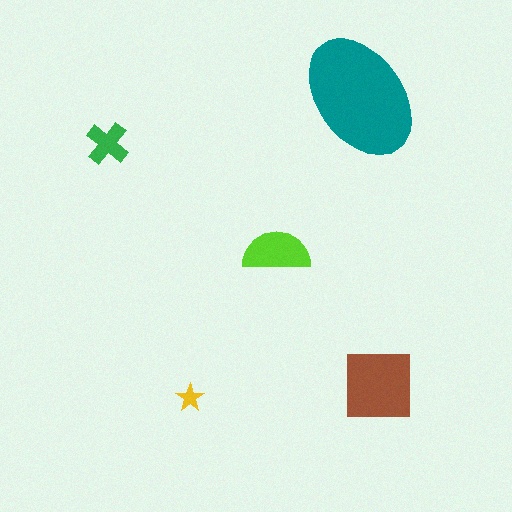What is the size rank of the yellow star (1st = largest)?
5th.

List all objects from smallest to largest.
The yellow star, the green cross, the lime semicircle, the brown square, the teal ellipse.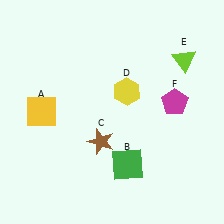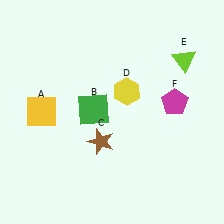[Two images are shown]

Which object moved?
The green square (B) moved up.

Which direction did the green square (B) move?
The green square (B) moved up.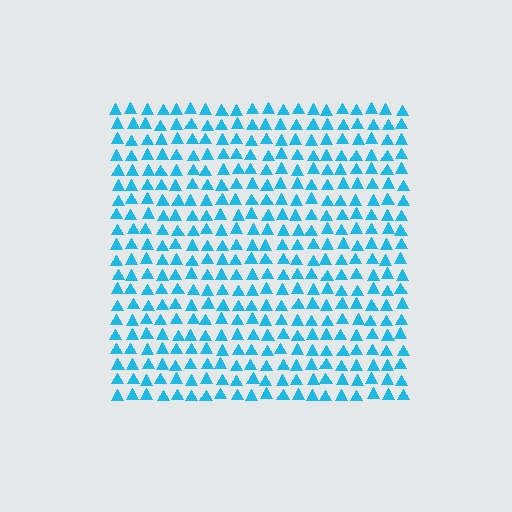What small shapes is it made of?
It is made of small triangles.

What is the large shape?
The large shape is a square.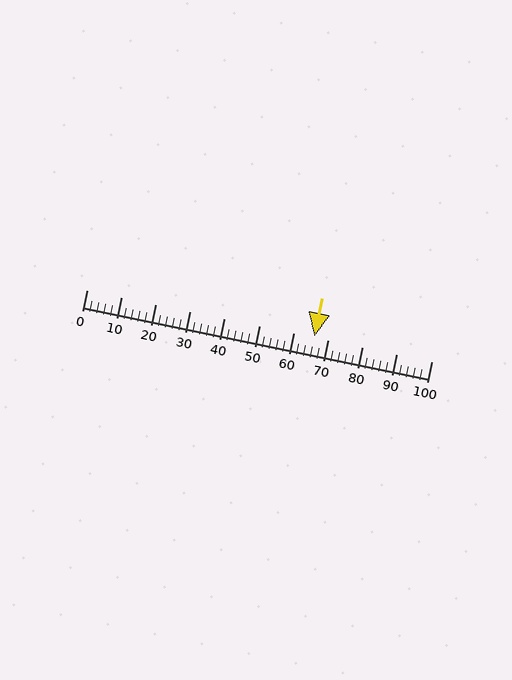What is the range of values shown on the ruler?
The ruler shows values from 0 to 100.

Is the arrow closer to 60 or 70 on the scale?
The arrow is closer to 70.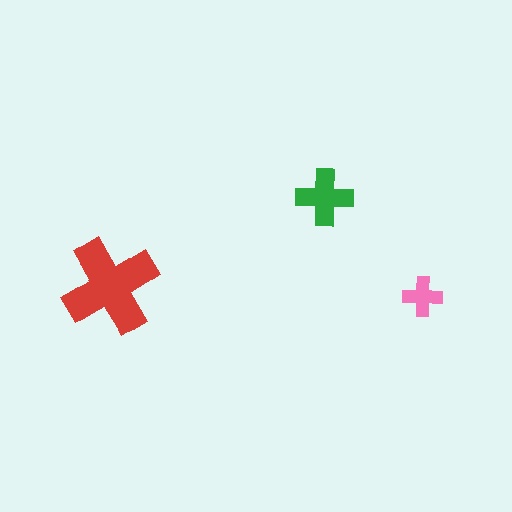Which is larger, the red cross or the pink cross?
The red one.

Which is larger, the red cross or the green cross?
The red one.